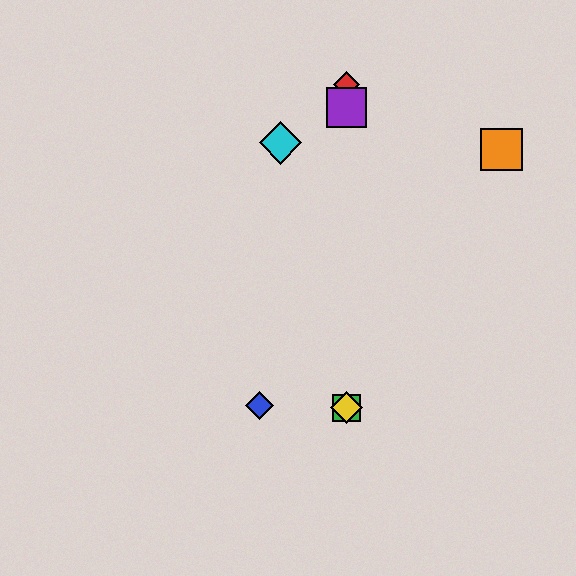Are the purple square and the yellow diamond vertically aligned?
Yes, both are at x≈346.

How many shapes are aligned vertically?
4 shapes (the red diamond, the green square, the yellow diamond, the purple square) are aligned vertically.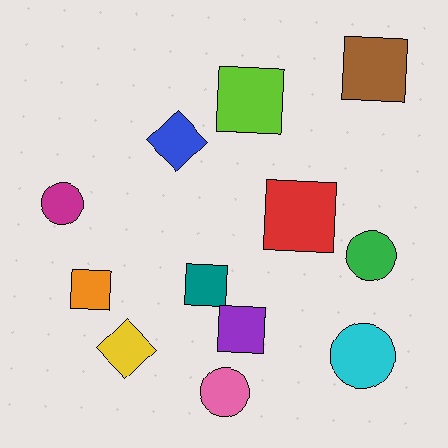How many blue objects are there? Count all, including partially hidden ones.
There is 1 blue object.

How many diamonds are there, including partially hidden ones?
There are 2 diamonds.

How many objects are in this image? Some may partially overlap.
There are 12 objects.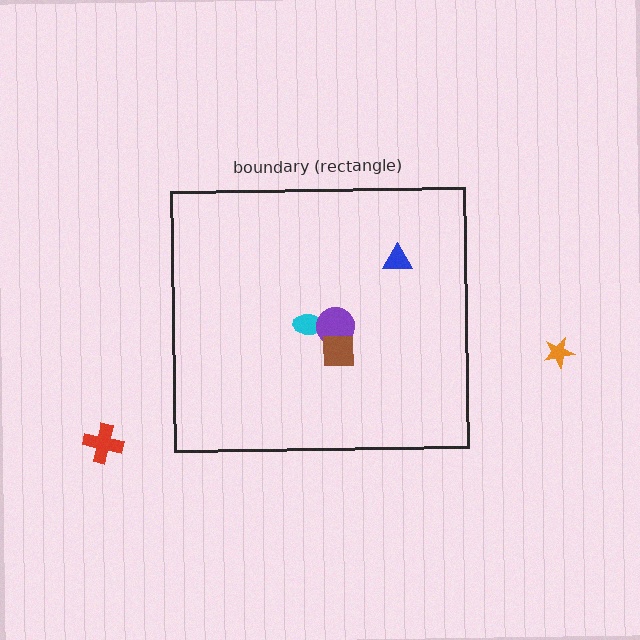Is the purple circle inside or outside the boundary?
Inside.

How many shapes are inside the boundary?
5 inside, 2 outside.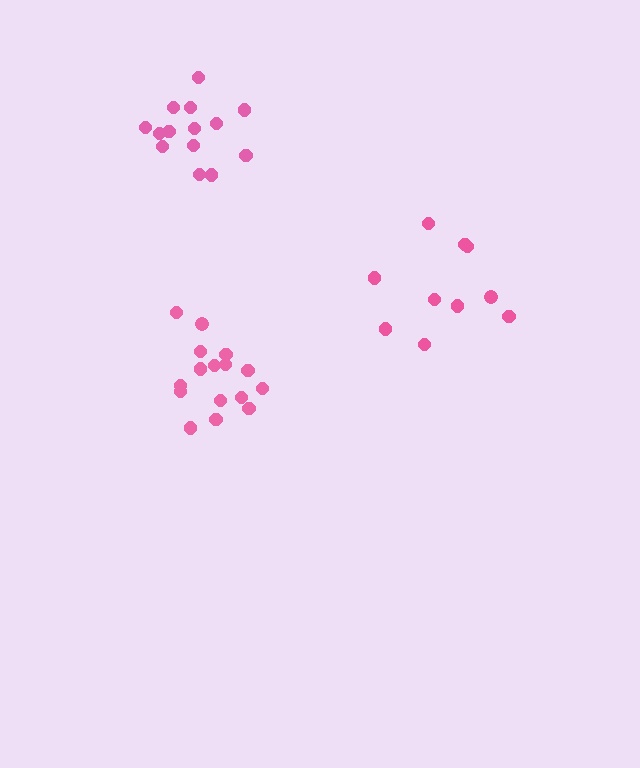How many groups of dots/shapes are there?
There are 3 groups.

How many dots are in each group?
Group 1: 10 dots, Group 2: 16 dots, Group 3: 14 dots (40 total).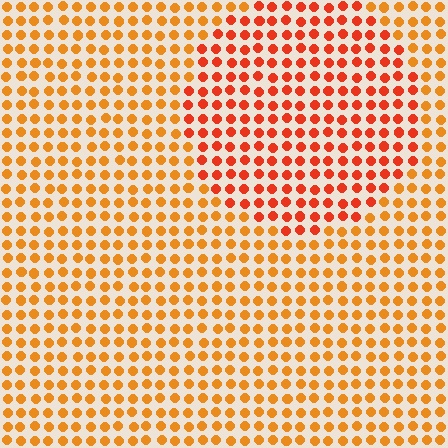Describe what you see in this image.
The image is filled with small orange elements in a uniform arrangement. A circle-shaped region is visible where the elements are tinted to a slightly different hue, forming a subtle color boundary.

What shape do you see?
I see a circle.